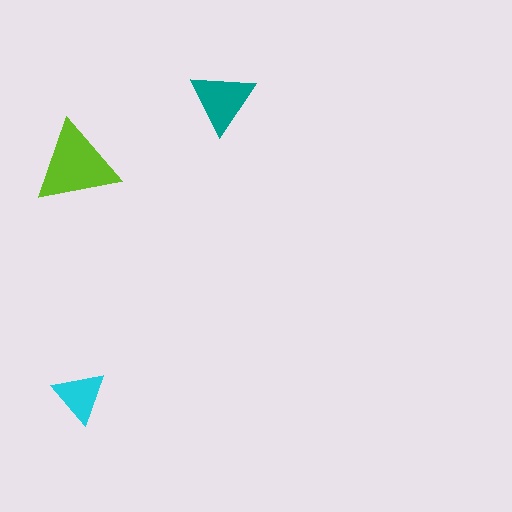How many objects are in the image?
There are 3 objects in the image.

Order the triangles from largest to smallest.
the lime one, the teal one, the cyan one.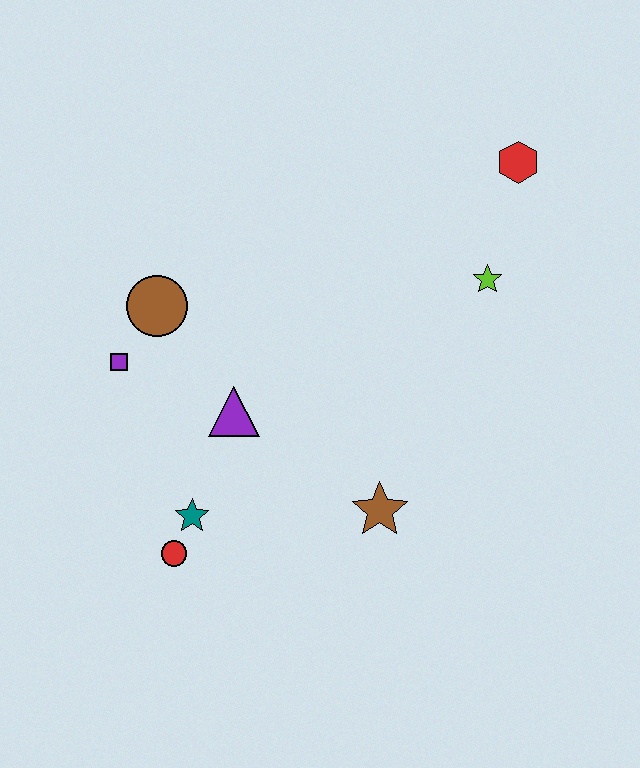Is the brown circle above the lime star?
No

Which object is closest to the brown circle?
The purple square is closest to the brown circle.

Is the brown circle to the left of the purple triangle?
Yes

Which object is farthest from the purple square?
The red hexagon is farthest from the purple square.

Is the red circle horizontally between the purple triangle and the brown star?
No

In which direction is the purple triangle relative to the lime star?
The purple triangle is to the left of the lime star.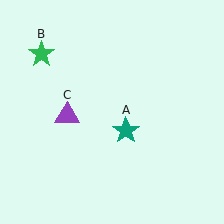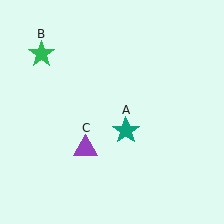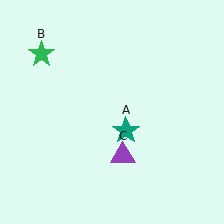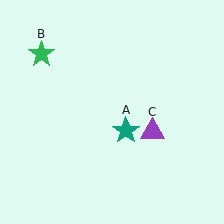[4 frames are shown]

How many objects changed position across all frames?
1 object changed position: purple triangle (object C).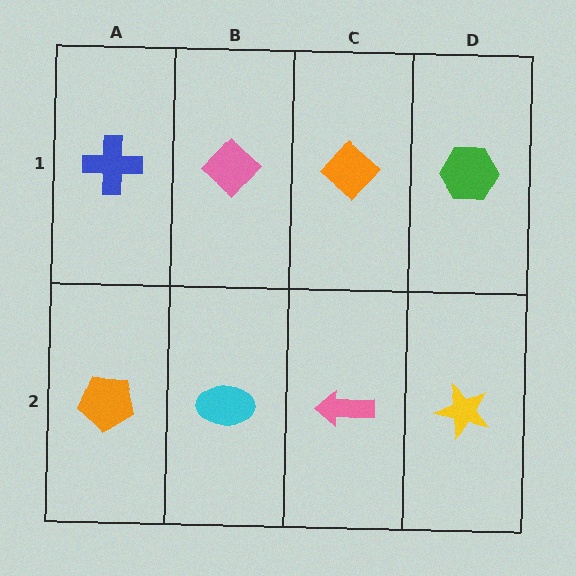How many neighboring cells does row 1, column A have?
2.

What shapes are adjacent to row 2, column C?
An orange diamond (row 1, column C), a cyan ellipse (row 2, column B), a yellow star (row 2, column D).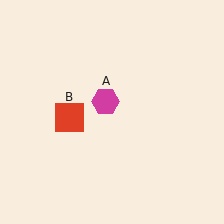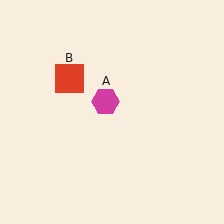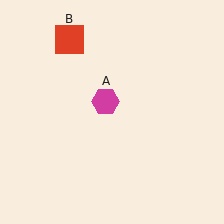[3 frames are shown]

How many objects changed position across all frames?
1 object changed position: red square (object B).